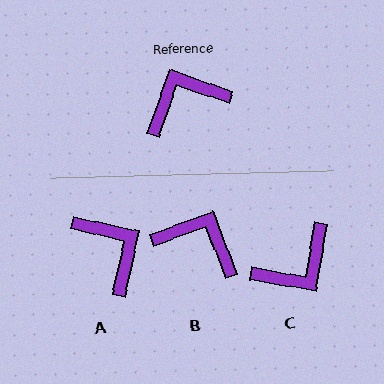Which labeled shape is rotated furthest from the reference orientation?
C, about 170 degrees away.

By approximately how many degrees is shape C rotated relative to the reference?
Approximately 170 degrees clockwise.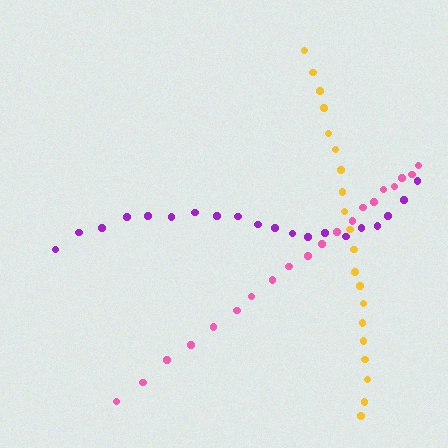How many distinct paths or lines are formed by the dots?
There are 3 distinct paths.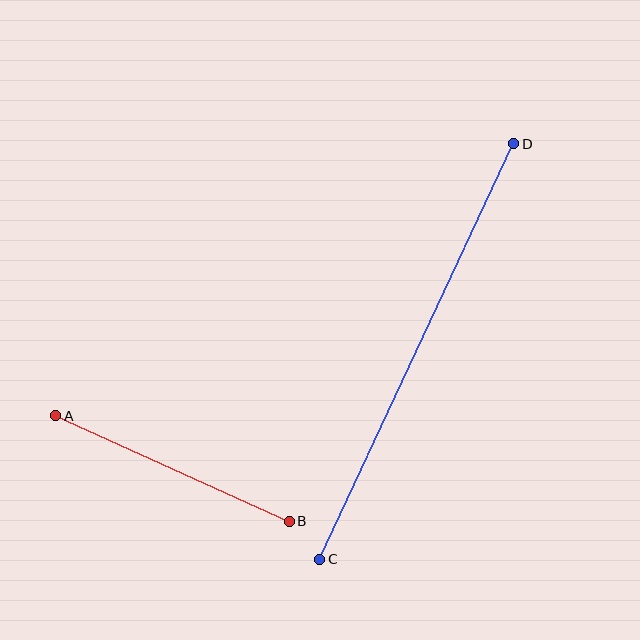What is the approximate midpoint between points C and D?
The midpoint is at approximately (417, 351) pixels.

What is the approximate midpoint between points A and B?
The midpoint is at approximately (173, 469) pixels.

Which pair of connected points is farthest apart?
Points C and D are farthest apart.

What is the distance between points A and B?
The distance is approximately 256 pixels.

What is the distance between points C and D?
The distance is approximately 459 pixels.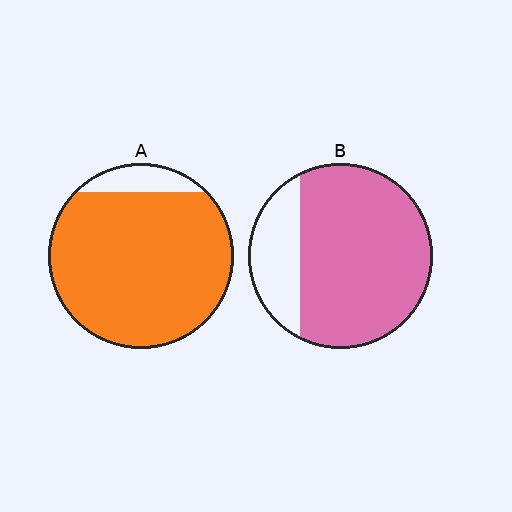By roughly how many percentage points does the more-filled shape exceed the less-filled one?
By roughly 15 percentage points (A over B).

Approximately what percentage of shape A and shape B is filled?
A is approximately 90% and B is approximately 75%.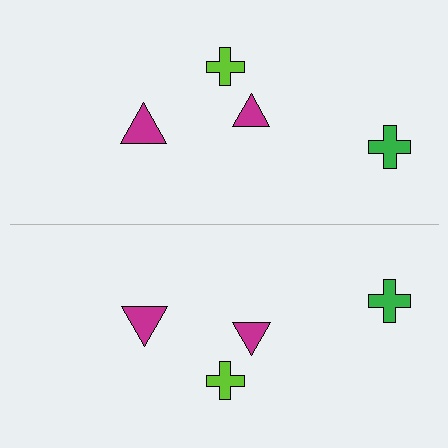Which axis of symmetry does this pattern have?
The pattern has a horizontal axis of symmetry running through the center of the image.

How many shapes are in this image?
There are 8 shapes in this image.